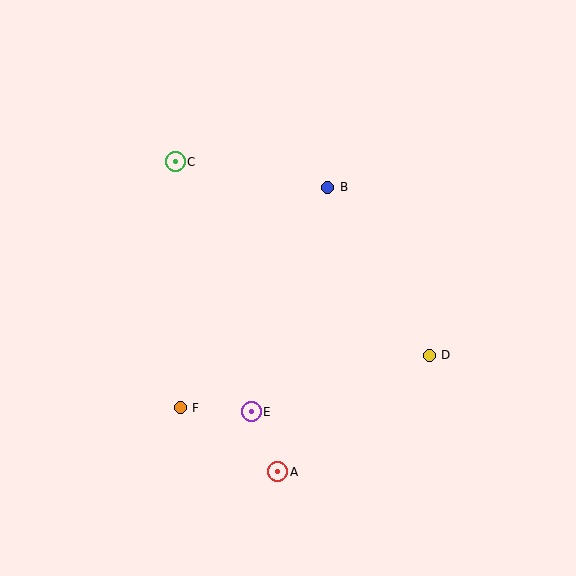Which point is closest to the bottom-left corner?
Point F is closest to the bottom-left corner.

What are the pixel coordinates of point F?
Point F is at (180, 408).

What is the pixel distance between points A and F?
The distance between A and F is 116 pixels.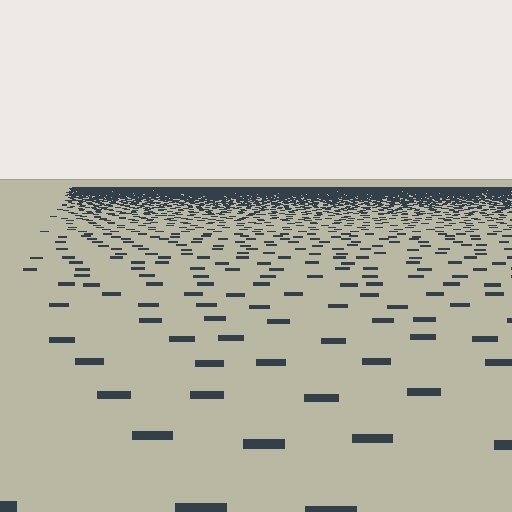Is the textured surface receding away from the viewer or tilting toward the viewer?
The surface is receding away from the viewer. Texture elements get smaller and denser toward the top.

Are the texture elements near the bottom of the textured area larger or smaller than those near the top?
Larger. Near the bottom, elements are closer to the viewer and appear at a bigger on-screen size.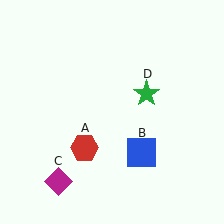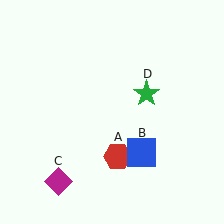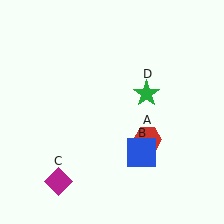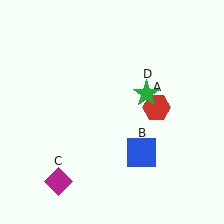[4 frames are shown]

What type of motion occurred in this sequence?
The red hexagon (object A) rotated counterclockwise around the center of the scene.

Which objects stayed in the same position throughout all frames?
Blue square (object B) and magenta diamond (object C) and green star (object D) remained stationary.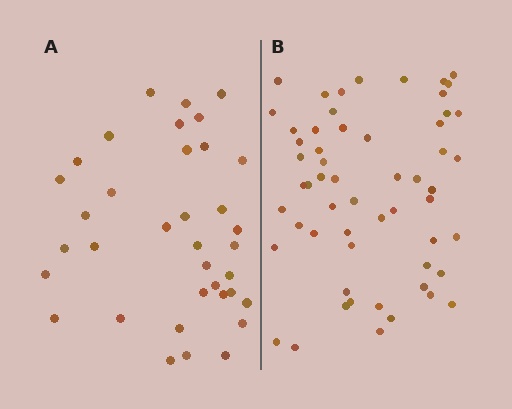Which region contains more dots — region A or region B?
Region B (the right region) has more dots.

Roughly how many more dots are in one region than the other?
Region B has approximately 20 more dots than region A.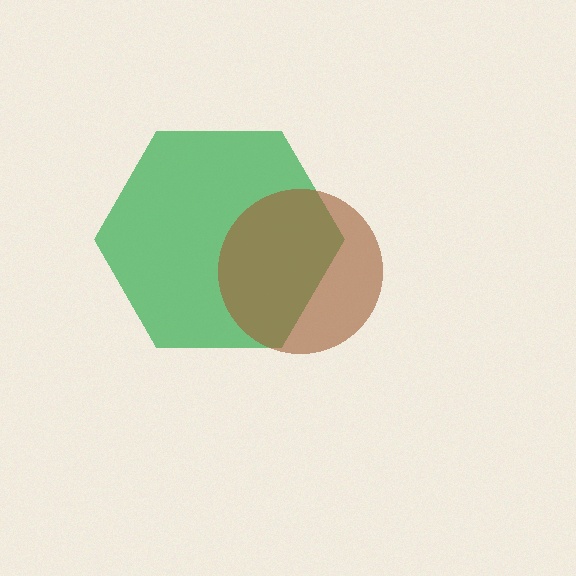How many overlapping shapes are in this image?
There are 2 overlapping shapes in the image.